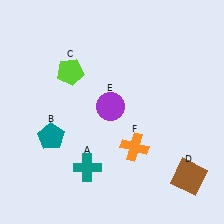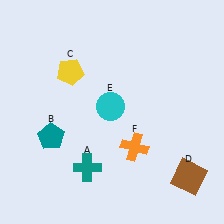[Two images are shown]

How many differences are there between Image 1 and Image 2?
There are 2 differences between the two images.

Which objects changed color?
C changed from lime to yellow. E changed from purple to cyan.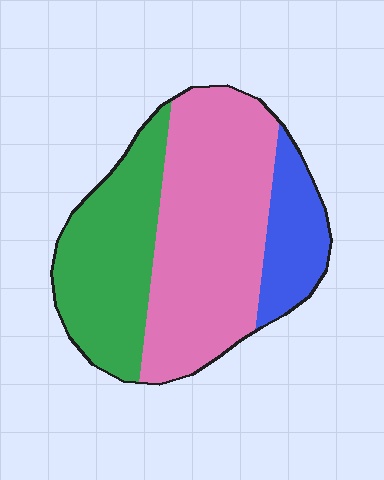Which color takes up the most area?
Pink, at roughly 50%.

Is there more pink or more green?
Pink.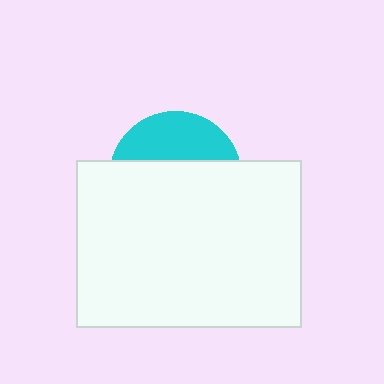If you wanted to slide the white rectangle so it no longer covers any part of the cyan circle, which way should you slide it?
Slide it down — that is the most direct way to separate the two shapes.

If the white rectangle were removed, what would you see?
You would see the complete cyan circle.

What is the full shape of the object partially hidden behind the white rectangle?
The partially hidden object is a cyan circle.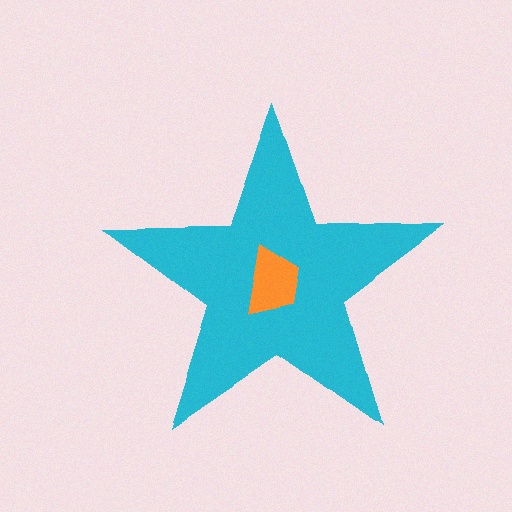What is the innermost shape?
The orange trapezoid.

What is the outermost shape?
The cyan star.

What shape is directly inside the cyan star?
The orange trapezoid.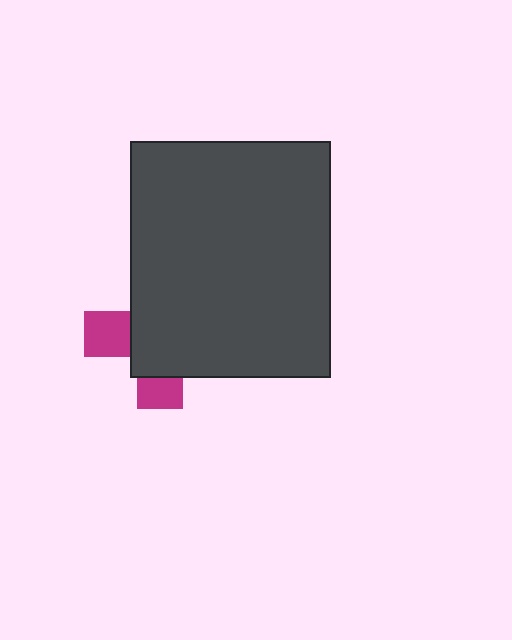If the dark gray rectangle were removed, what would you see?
You would see the complete magenta cross.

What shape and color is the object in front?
The object in front is a dark gray rectangle.